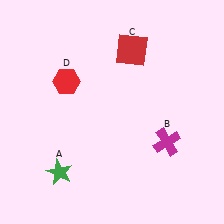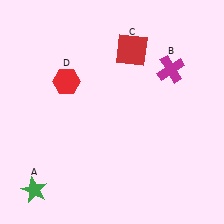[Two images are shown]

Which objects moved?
The objects that moved are: the green star (A), the magenta cross (B).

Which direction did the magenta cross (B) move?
The magenta cross (B) moved up.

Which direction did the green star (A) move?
The green star (A) moved left.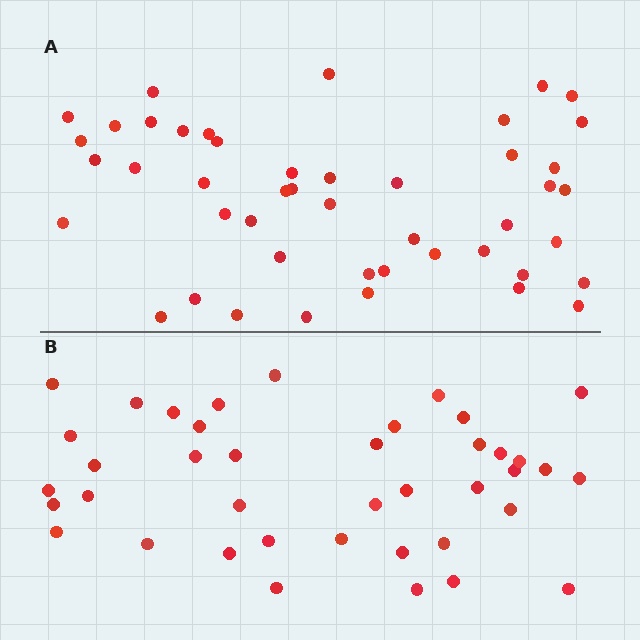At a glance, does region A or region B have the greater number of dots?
Region A (the top region) has more dots.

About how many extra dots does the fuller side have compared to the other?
Region A has about 6 more dots than region B.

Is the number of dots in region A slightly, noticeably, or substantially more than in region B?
Region A has only slightly more — the two regions are fairly close. The ratio is roughly 1.1 to 1.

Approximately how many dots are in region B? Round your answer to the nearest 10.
About 40 dots.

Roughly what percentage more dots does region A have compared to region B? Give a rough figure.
About 15% more.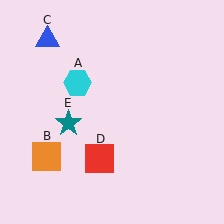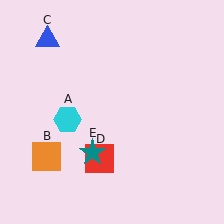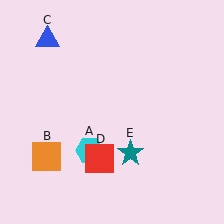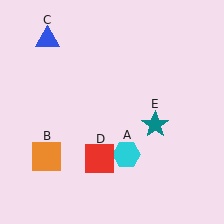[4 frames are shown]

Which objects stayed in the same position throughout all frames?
Orange square (object B) and blue triangle (object C) and red square (object D) remained stationary.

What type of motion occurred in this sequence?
The cyan hexagon (object A), teal star (object E) rotated counterclockwise around the center of the scene.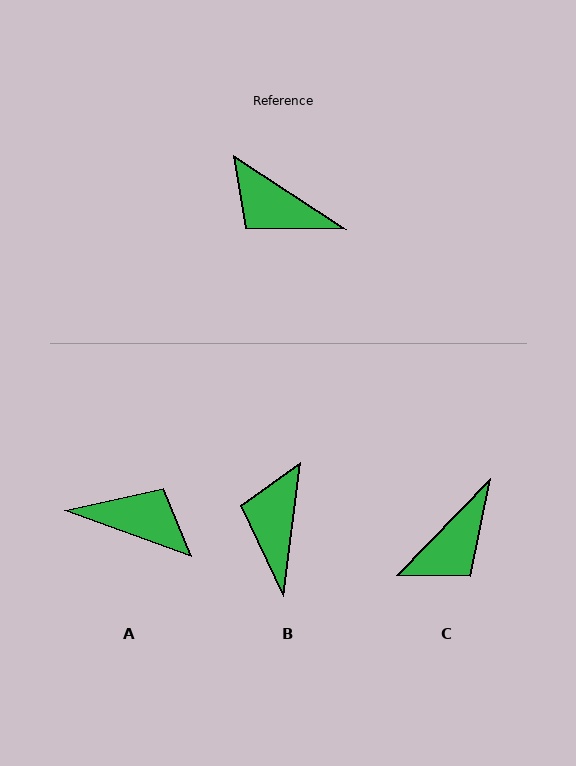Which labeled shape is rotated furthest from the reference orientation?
A, about 167 degrees away.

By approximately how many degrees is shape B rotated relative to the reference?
Approximately 64 degrees clockwise.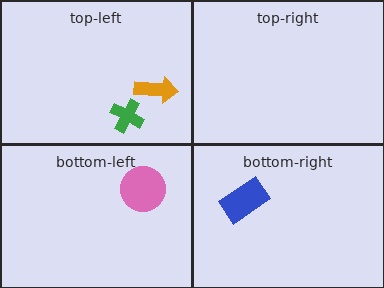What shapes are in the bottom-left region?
The pink circle.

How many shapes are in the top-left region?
2.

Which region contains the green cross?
The top-left region.